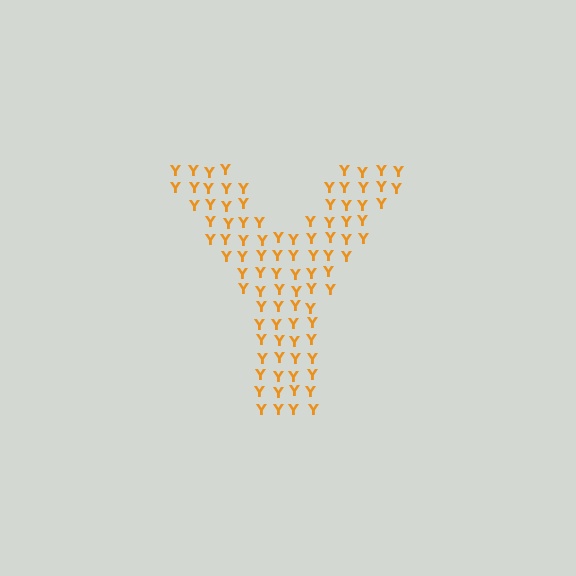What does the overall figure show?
The overall figure shows the letter Y.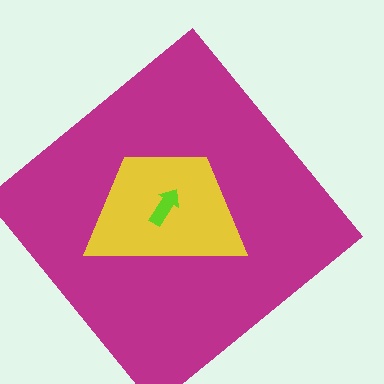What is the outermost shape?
The magenta diamond.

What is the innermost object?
The lime arrow.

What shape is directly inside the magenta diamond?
The yellow trapezoid.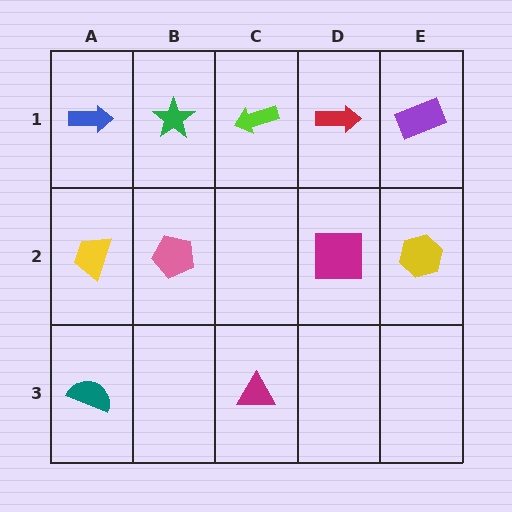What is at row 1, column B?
A green star.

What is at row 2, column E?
A yellow hexagon.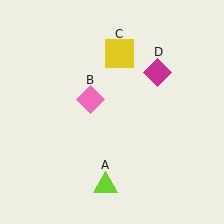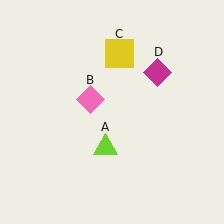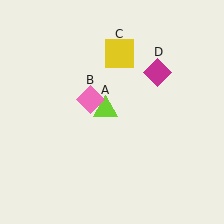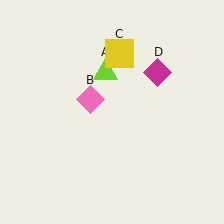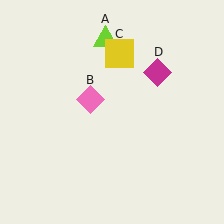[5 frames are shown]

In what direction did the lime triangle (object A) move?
The lime triangle (object A) moved up.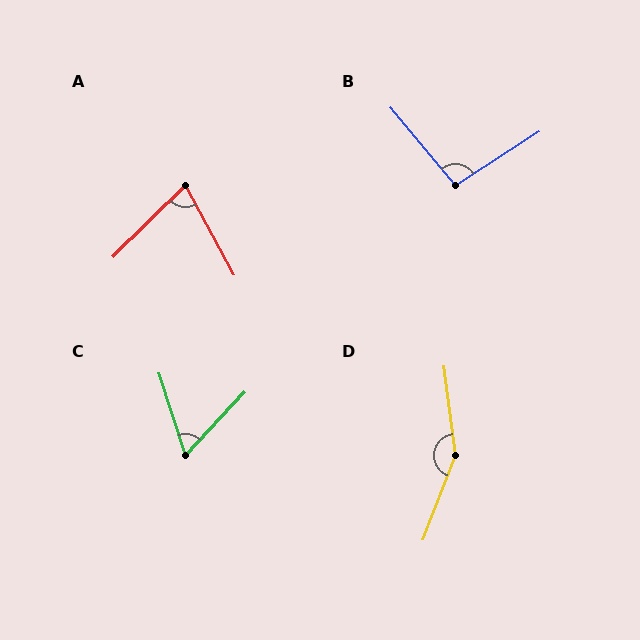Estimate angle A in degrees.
Approximately 73 degrees.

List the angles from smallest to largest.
C (61°), A (73°), B (97°), D (152°).